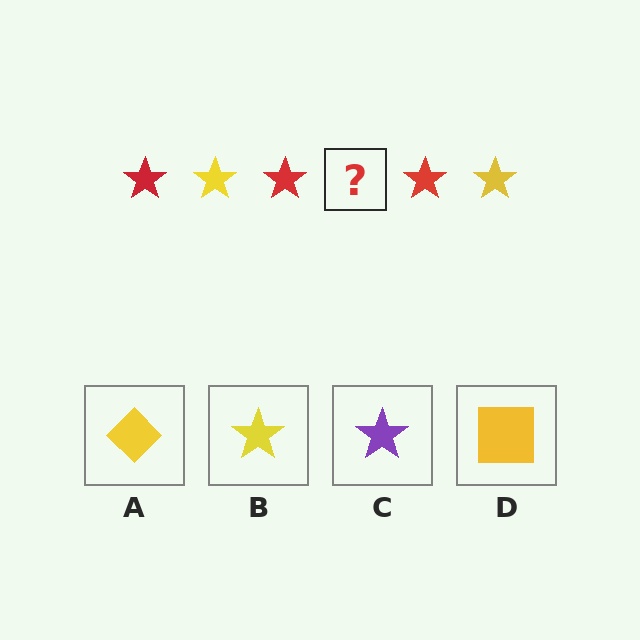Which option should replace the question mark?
Option B.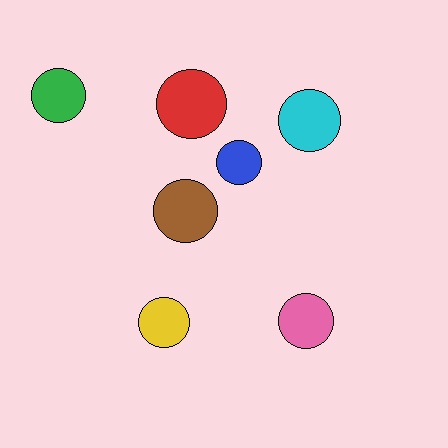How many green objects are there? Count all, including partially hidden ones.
There is 1 green object.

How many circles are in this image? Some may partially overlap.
There are 7 circles.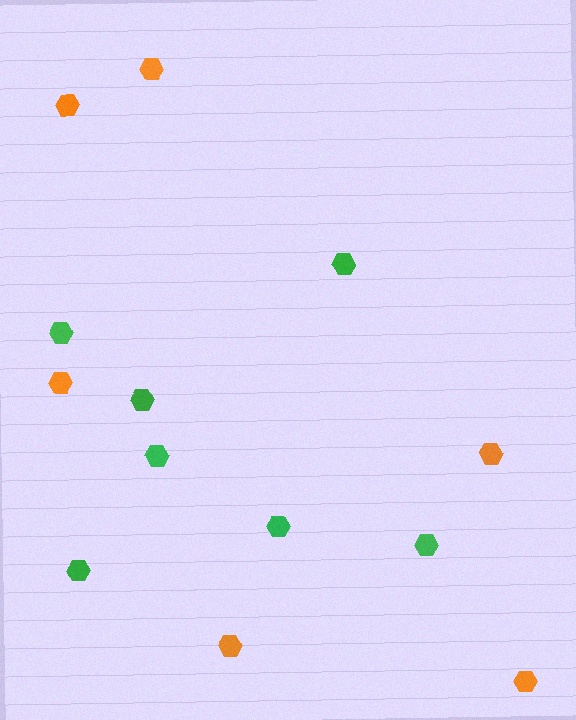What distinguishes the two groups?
There are 2 groups: one group of green hexagons (7) and one group of orange hexagons (6).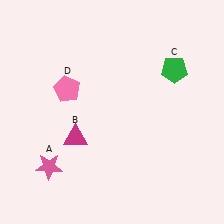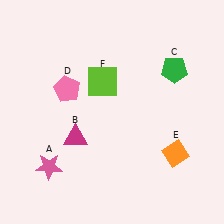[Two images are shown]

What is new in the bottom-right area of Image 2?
An orange diamond (E) was added in the bottom-right area of Image 2.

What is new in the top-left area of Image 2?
A lime square (F) was added in the top-left area of Image 2.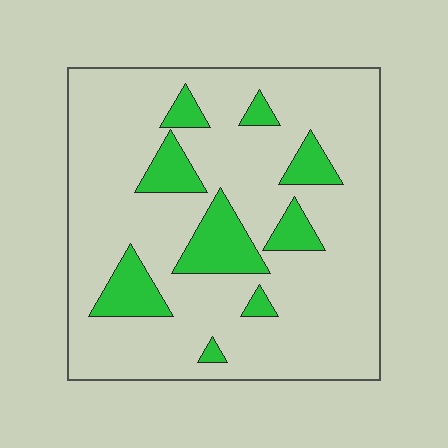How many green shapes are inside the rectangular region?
9.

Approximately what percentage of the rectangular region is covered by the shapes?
Approximately 15%.